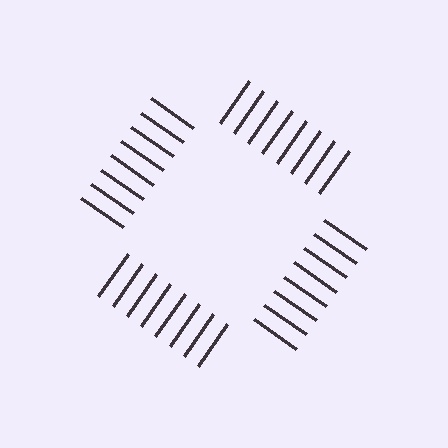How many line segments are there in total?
32 — 8 along each of the 4 edges.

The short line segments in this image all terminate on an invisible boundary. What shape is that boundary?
An illusory square — the line segments terminate on its edges but no continuous stroke is drawn.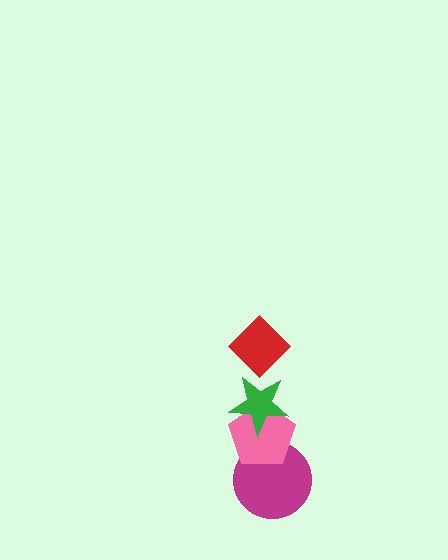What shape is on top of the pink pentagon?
The green star is on top of the pink pentagon.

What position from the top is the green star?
The green star is 2nd from the top.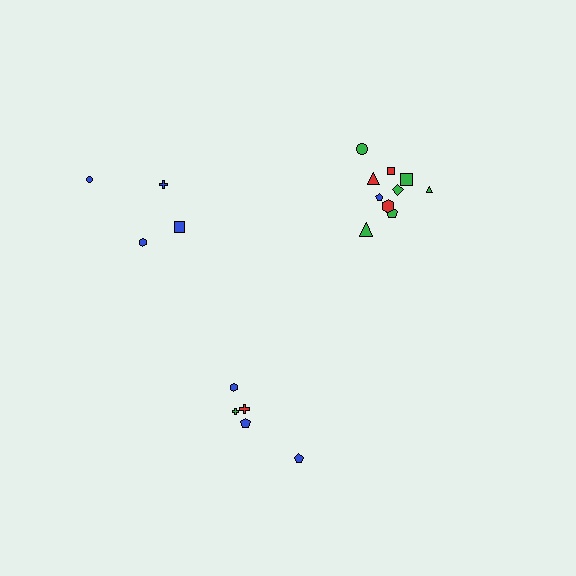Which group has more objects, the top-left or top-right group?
The top-right group.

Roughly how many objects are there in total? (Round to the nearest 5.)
Roughly 20 objects in total.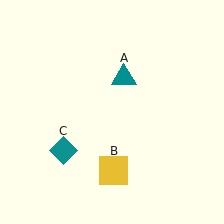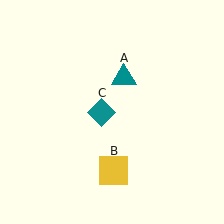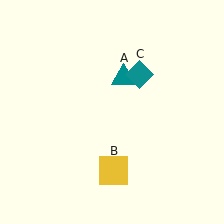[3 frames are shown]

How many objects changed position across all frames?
1 object changed position: teal diamond (object C).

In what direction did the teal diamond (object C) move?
The teal diamond (object C) moved up and to the right.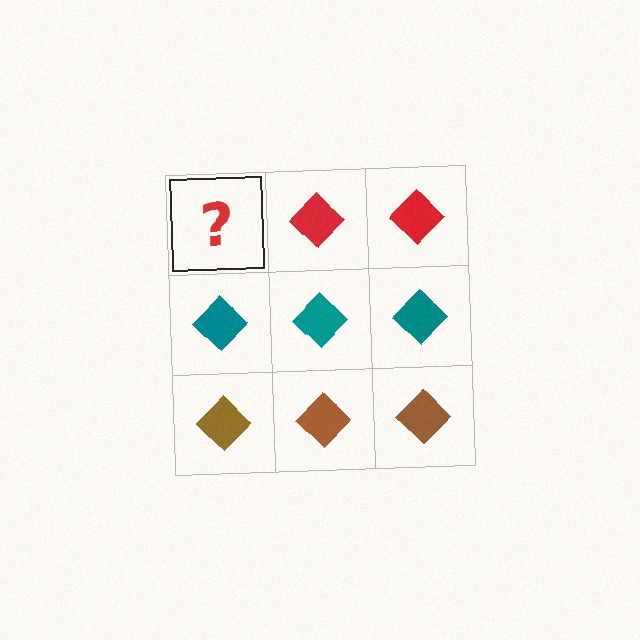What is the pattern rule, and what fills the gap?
The rule is that each row has a consistent color. The gap should be filled with a red diamond.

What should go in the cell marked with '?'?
The missing cell should contain a red diamond.